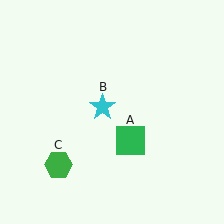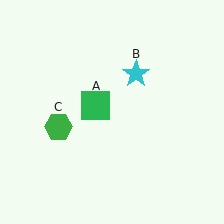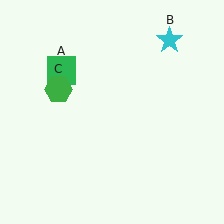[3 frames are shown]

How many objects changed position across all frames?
3 objects changed position: green square (object A), cyan star (object B), green hexagon (object C).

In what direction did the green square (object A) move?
The green square (object A) moved up and to the left.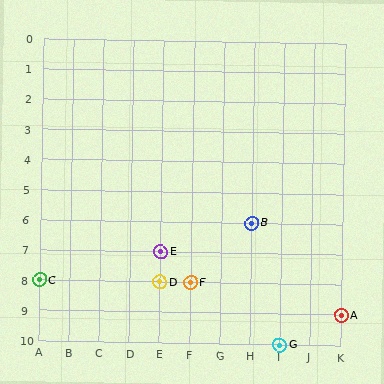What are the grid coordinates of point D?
Point D is at grid coordinates (E, 8).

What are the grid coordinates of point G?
Point G is at grid coordinates (I, 10).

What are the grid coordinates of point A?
Point A is at grid coordinates (K, 9).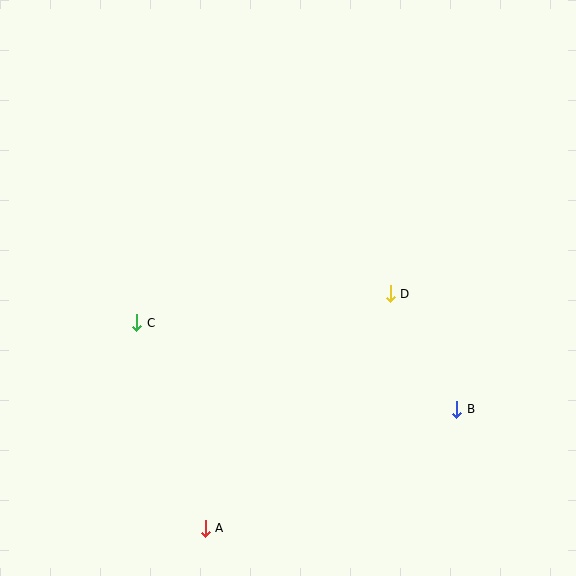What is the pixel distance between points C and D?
The distance between C and D is 255 pixels.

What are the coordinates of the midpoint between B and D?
The midpoint between B and D is at (424, 351).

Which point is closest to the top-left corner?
Point C is closest to the top-left corner.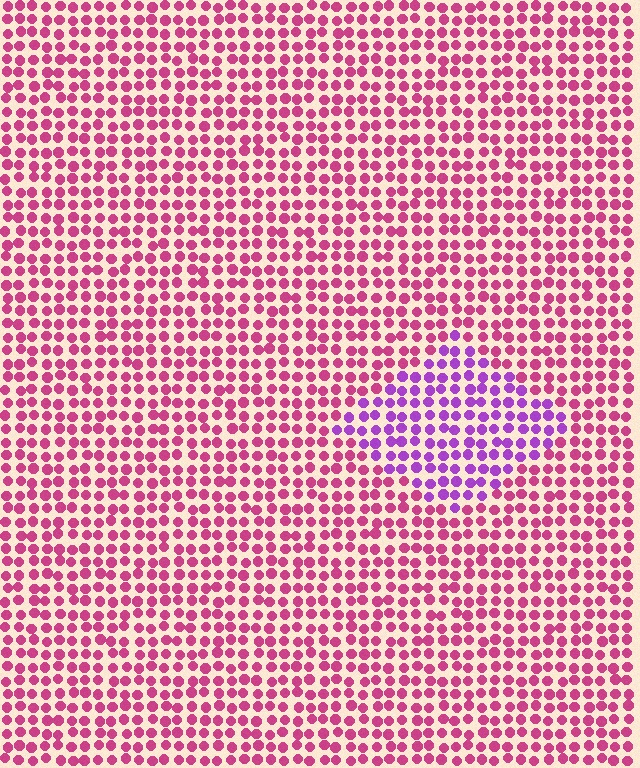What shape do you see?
I see a diamond.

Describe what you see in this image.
The image is filled with small magenta elements in a uniform arrangement. A diamond-shaped region is visible where the elements are tinted to a slightly different hue, forming a subtle color boundary.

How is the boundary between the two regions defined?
The boundary is defined purely by a slight shift in hue (about 44 degrees). Spacing, size, and orientation are identical on both sides.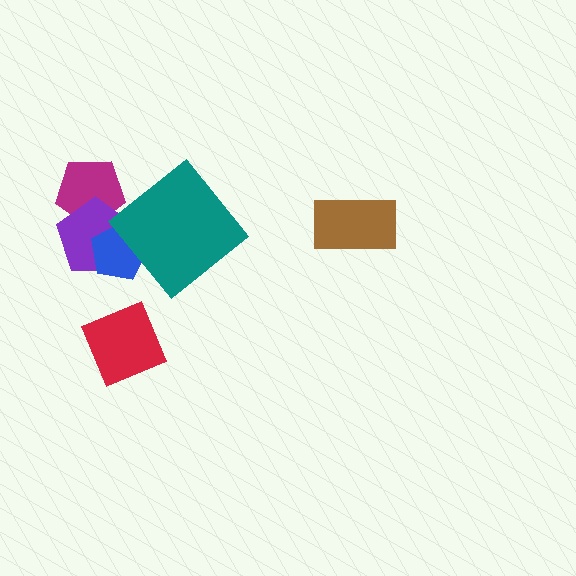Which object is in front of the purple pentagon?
The blue pentagon is in front of the purple pentagon.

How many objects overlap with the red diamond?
0 objects overlap with the red diamond.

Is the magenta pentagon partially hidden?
Yes, it is partially covered by another shape.